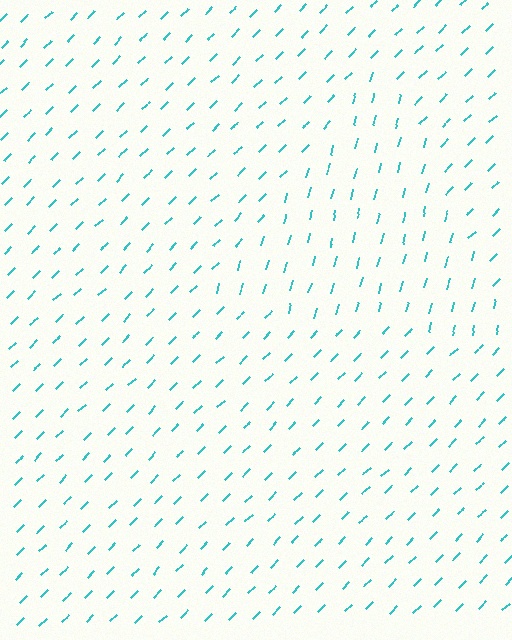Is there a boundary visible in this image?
Yes, there is a texture boundary formed by a change in line orientation.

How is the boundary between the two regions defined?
The boundary is defined purely by a change in line orientation (approximately 31 degrees difference). All lines are the same color and thickness.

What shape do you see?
I see a triangle.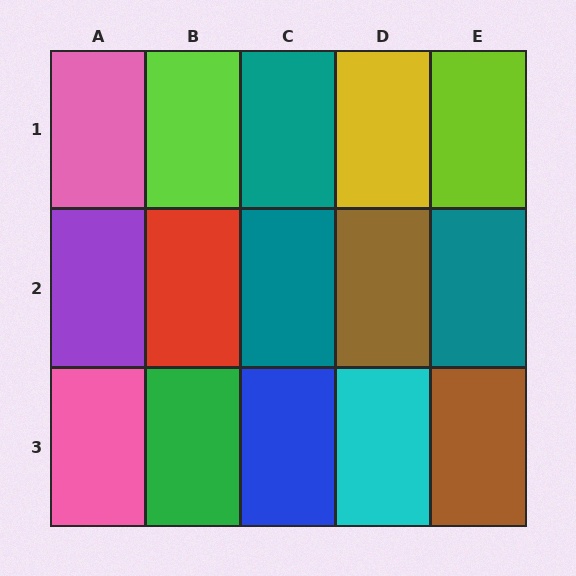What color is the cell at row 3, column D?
Cyan.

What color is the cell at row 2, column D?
Brown.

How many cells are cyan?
1 cell is cyan.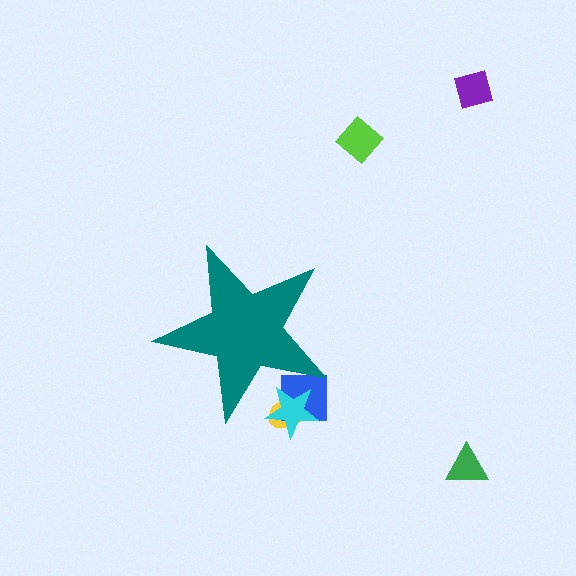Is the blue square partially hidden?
Yes, the blue square is partially hidden behind the teal star.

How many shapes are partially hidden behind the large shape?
3 shapes are partially hidden.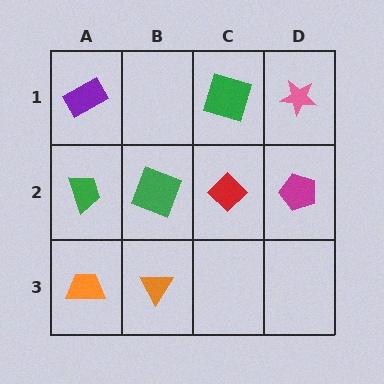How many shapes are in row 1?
3 shapes.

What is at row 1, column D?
A pink star.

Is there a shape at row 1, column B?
No, that cell is empty.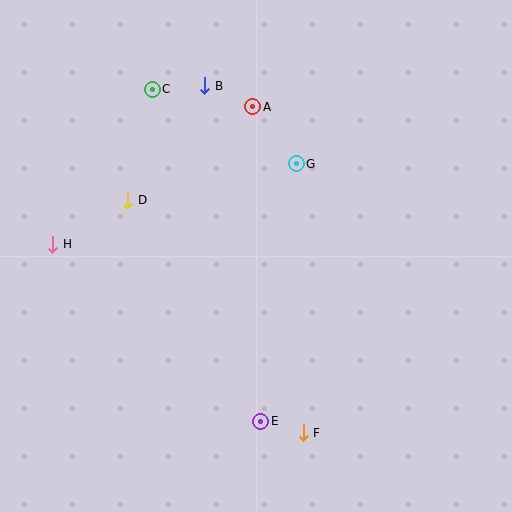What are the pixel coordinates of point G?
Point G is at (296, 164).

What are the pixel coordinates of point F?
Point F is at (303, 433).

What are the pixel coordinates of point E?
Point E is at (261, 421).